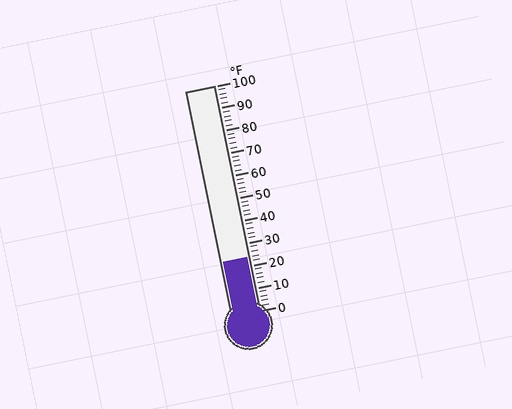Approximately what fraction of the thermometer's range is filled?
The thermometer is filled to approximately 25% of its range.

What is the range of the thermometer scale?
The thermometer scale ranges from 0°F to 100°F.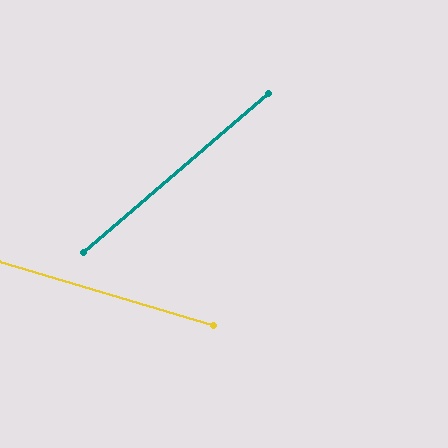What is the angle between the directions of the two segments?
Approximately 57 degrees.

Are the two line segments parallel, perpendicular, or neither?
Neither parallel nor perpendicular — they differ by about 57°.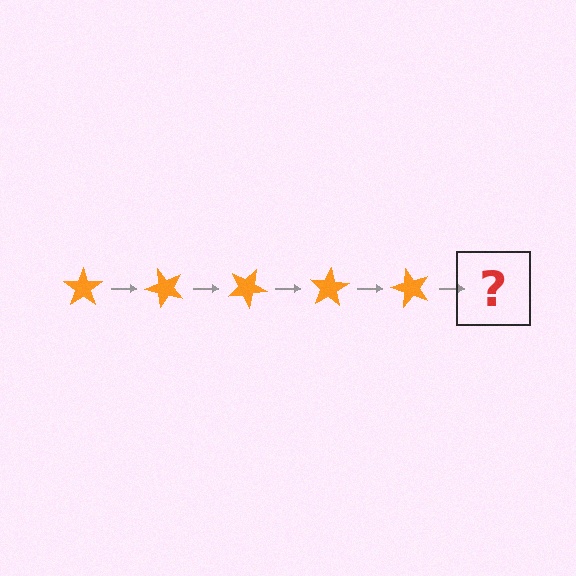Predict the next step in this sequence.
The next step is an orange star rotated 250 degrees.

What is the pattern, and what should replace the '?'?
The pattern is that the star rotates 50 degrees each step. The '?' should be an orange star rotated 250 degrees.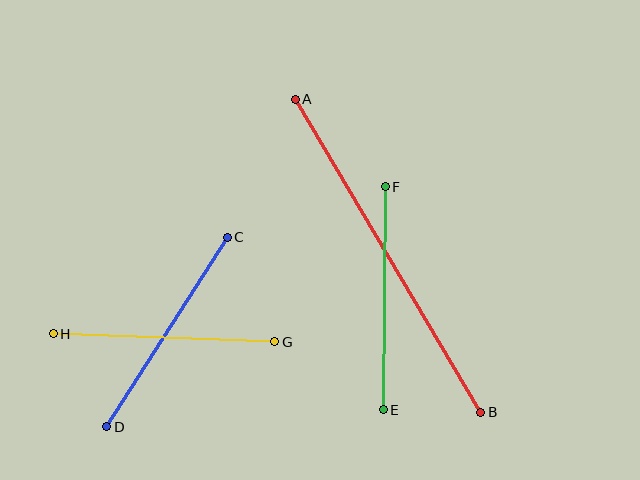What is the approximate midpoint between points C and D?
The midpoint is at approximately (167, 332) pixels.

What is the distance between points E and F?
The distance is approximately 223 pixels.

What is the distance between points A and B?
The distance is approximately 364 pixels.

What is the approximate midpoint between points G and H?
The midpoint is at approximately (164, 338) pixels.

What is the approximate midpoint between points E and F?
The midpoint is at approximately (384, 298) pixels.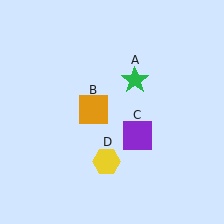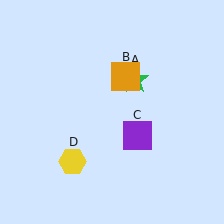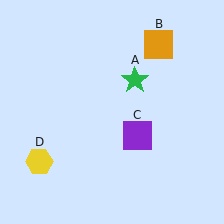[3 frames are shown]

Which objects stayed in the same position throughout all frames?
Green star (object A) and purple square (object C) remained stationary.